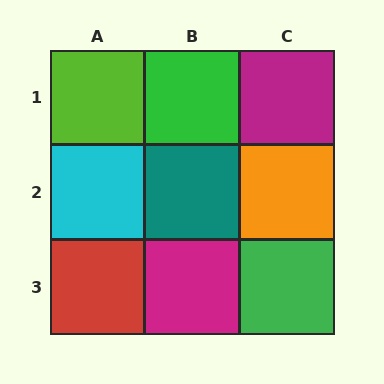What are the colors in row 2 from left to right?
Cyan, teal, orange.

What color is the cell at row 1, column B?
Green.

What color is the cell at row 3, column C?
Green.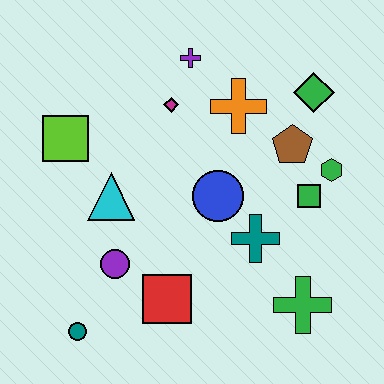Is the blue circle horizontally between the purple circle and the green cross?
Yes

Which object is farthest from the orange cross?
The teal circle is farthest from the orange cross.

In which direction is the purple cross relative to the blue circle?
The purple cross is above the blue circle.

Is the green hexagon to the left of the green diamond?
No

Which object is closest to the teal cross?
The blue circle is closest to the teal cross.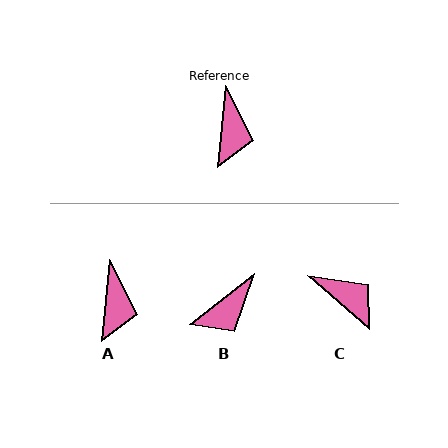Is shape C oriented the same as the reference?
No, it is off by about 54 degrees.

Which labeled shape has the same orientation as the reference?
A.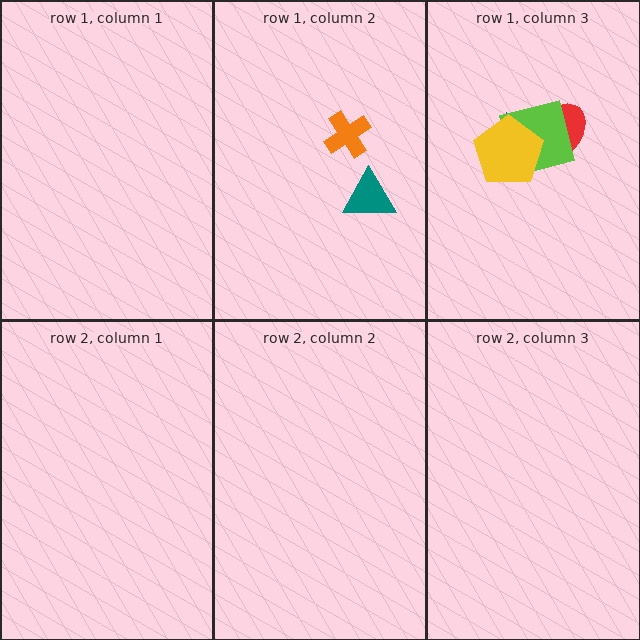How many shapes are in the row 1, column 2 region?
2.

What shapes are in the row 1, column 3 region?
The red ellipse, the blue diamond, the lime square, the yellow pentagon.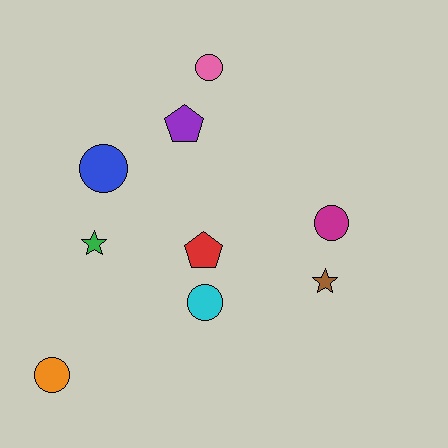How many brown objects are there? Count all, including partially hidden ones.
There is 1 brown object.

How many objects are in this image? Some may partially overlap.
There are 9 objects.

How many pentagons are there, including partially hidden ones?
There are 2 pentagons.